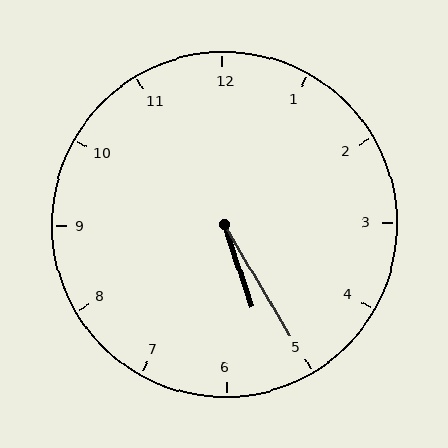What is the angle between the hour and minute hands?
Approximately 12 degrees.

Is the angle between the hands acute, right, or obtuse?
It is acute.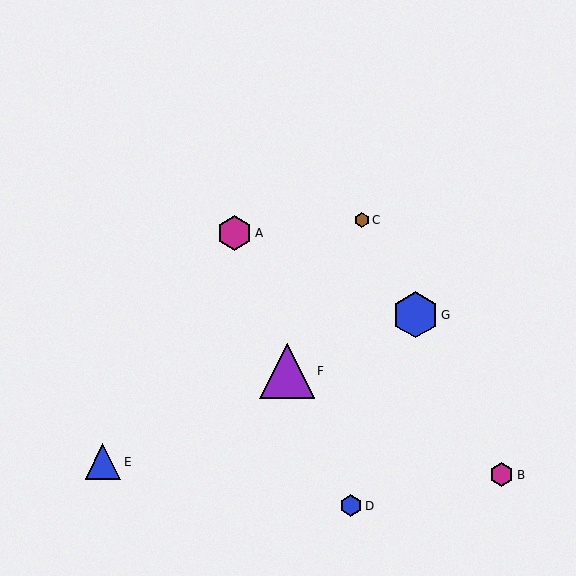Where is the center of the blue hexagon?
The center of the blue hexagon is at (351, 506).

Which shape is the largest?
The purple triangle (labeled F) is the largest.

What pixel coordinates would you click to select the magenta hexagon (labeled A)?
Click at (234, 233) to select the magenta hexagon A.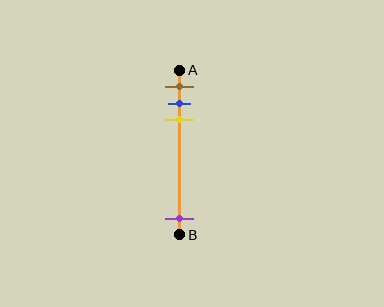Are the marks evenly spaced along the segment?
No, the marks are not evenly spaced.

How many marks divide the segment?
There are 4 marks dividing the segment.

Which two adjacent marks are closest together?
The blue and yellow marks are the closest adjacent pair.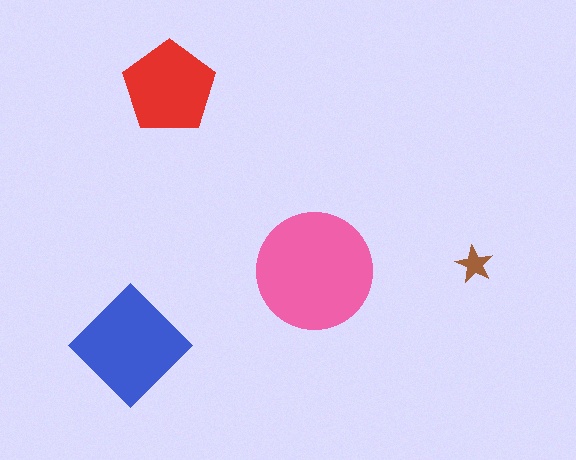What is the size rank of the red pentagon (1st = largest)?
3rd.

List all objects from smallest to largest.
The brown star, the red pentagon, the blue diamond, the pink circle.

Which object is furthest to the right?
The brown star is rightmost.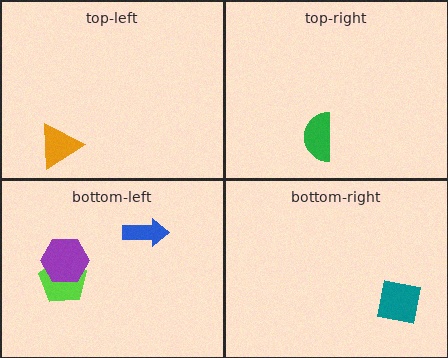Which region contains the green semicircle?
The top-right region.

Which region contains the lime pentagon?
The bottom-left region.